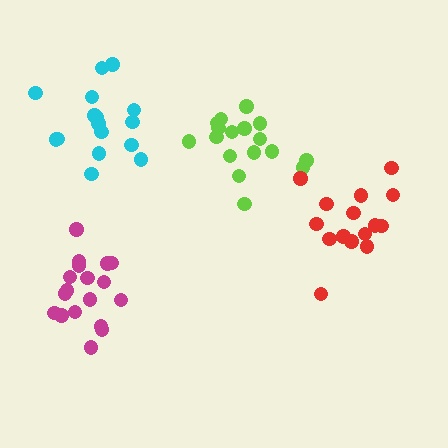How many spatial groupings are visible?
There are 4 spatial groupings.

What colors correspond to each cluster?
The clusters are colored: lime, magenta, cyan, red.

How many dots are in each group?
Group 1: 17 dots, Group 2: 18 dots, Group 3: 16 dots, Group 4: 15 dots (66 total).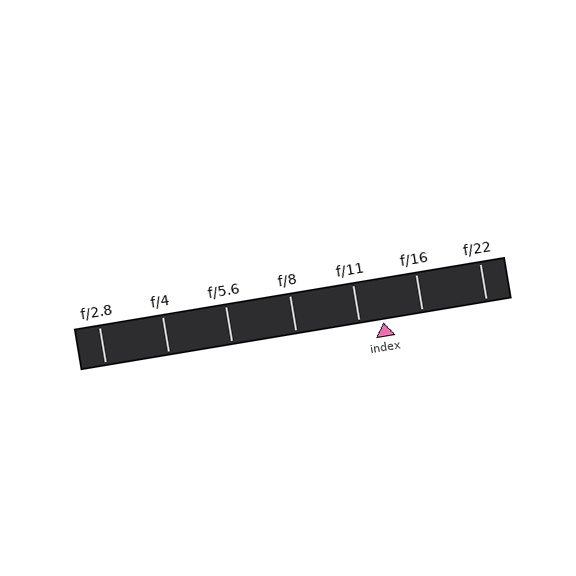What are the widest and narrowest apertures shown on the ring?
The widest aperture shown is f/2.8 and the narrowest is f/22.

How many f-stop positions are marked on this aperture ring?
There are 7 f-stop positions marked.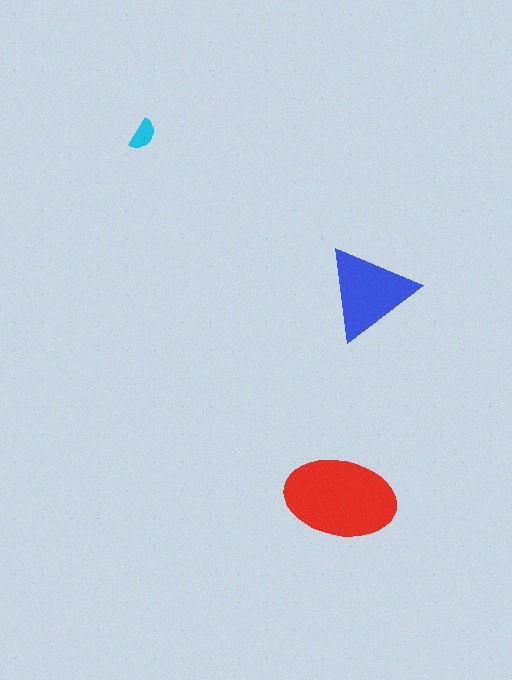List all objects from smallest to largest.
The cyan semicircle, the blue triangle, the red ellipse.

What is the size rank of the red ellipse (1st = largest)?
1st.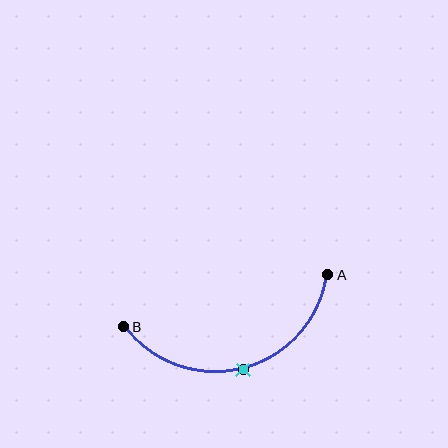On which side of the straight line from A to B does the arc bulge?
The arc bulges below the straight line connecting A and B.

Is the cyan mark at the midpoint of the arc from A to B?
Yes. The cyan mark lies on the arc at equal arc-length from both A and B — it is the arc midpoint.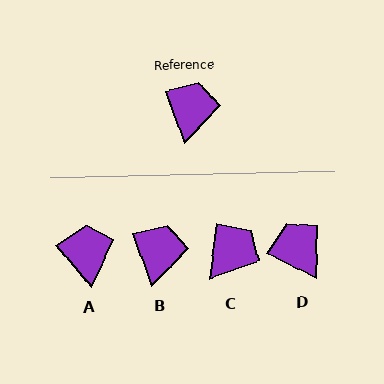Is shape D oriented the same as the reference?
No, it is off by about 43 degrees.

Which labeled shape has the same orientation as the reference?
B.